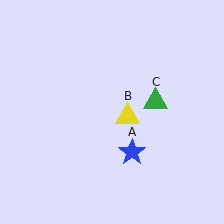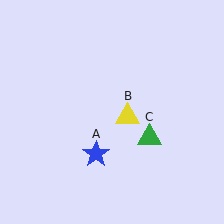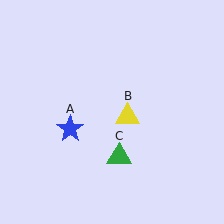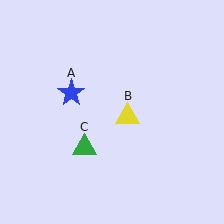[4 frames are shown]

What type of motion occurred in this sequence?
The blue star (object A), green triangle (object C) rotated clockwise around the center of the scene.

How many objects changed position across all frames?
2 objects changed position: blue star (object A), green triangle (object C).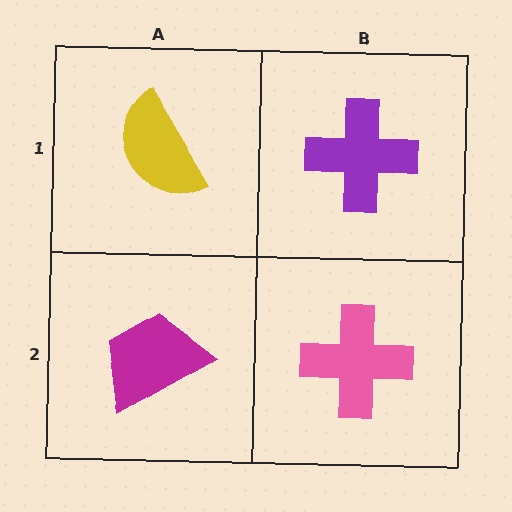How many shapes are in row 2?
2 shapes.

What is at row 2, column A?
A magenta trapezoid.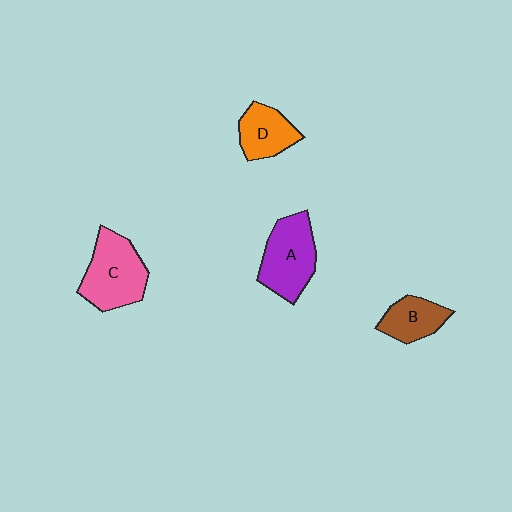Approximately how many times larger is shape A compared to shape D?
Approximately 1.5 times.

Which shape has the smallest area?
Shape B (brown).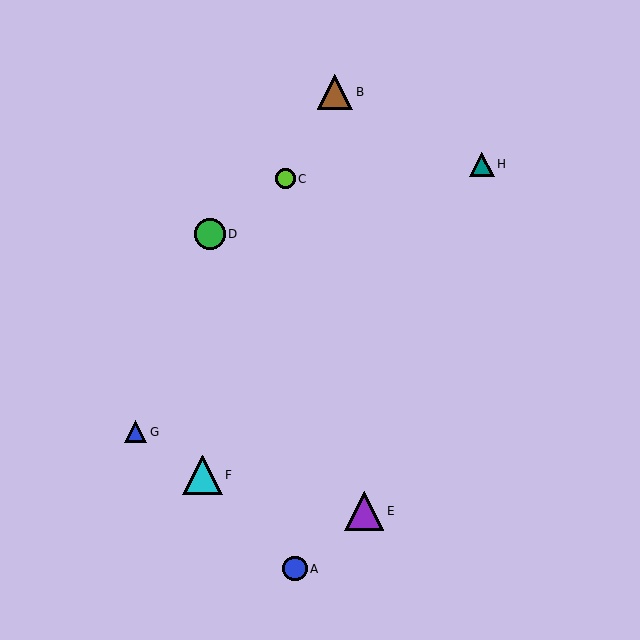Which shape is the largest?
The cyan triangle (labeled F) is the largest.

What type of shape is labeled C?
Shape C is a lime circle.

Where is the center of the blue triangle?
The center of the blue triangle is at (135, 432).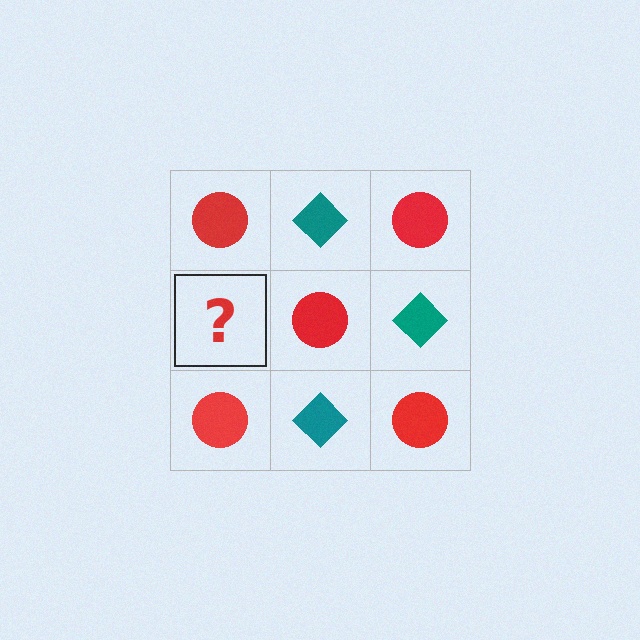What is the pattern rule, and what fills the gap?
The rule is that it alternates red circle and teal diamond in a checkerboard pattern. The gap should be filled with a teal diamond.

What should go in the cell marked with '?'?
The missing cell should contain a teal diamond.